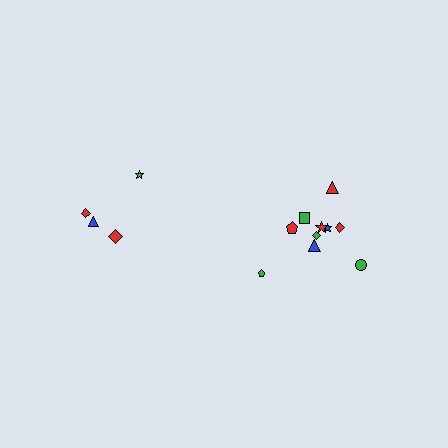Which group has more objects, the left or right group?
The right group.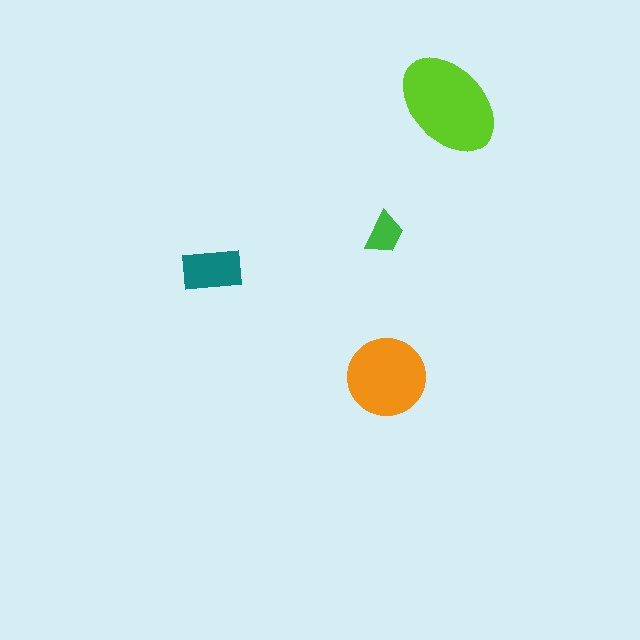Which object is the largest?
The lime ellipse.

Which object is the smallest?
The green trapezoid.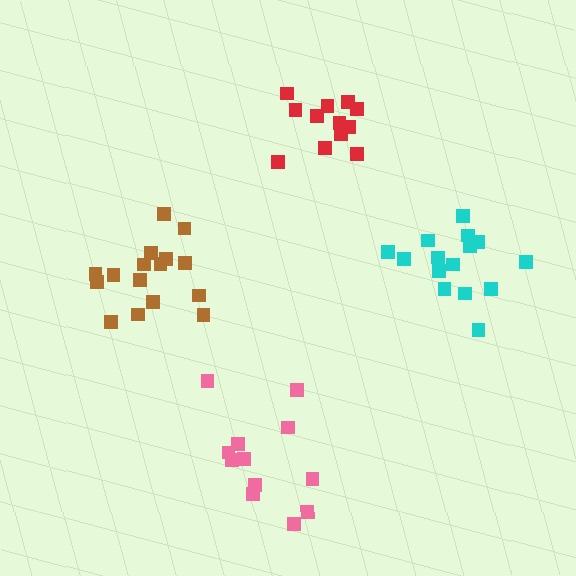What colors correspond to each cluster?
The clusters are colored: red, cyan, pink, brown.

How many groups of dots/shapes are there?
There are 4 groups.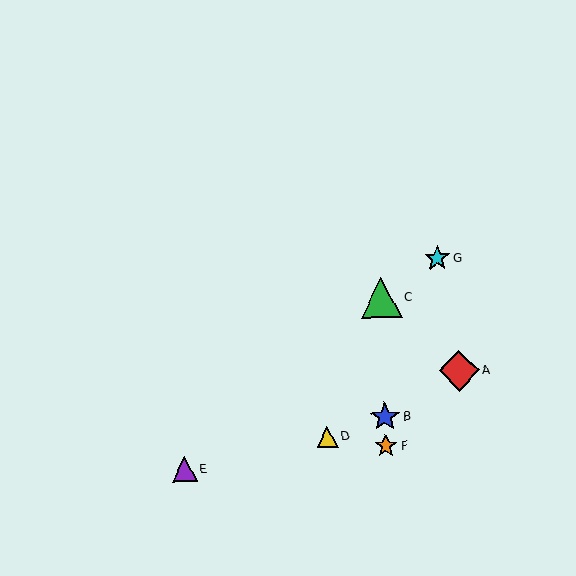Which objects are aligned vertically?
Objects B, C, F are aligned vertically.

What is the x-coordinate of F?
Object F is at x≈386.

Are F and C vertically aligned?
Yes, both are at x≈386.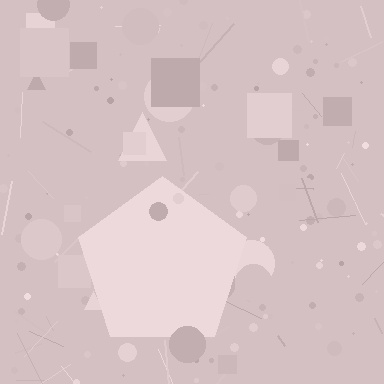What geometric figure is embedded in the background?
A pentagon is embedded in the background.